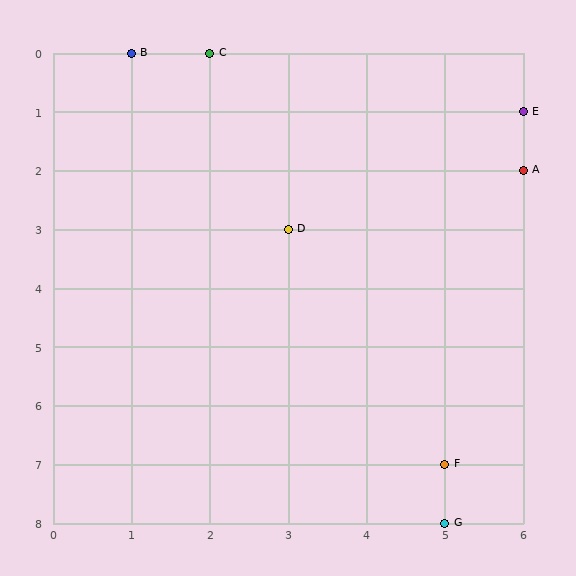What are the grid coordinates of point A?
Point A is at grid coordinates (6, 2).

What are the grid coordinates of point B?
Point B is at grid coordinates (1, 0).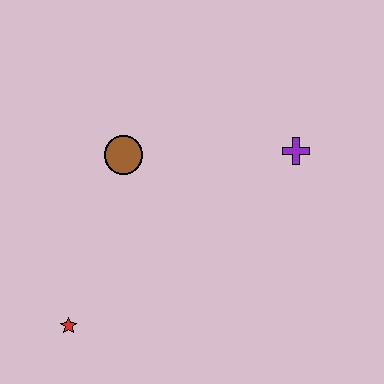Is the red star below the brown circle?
Yes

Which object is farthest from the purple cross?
The red star is farthest from the purple cross.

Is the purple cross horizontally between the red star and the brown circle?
No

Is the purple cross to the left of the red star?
No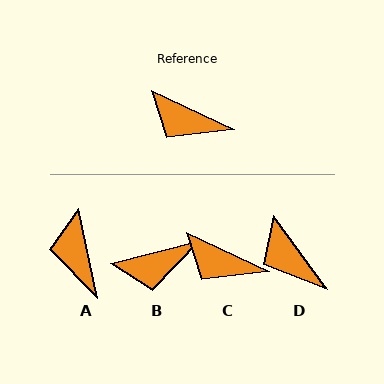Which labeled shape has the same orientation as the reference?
C.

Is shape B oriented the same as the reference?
No, it is off by about 40 degrees.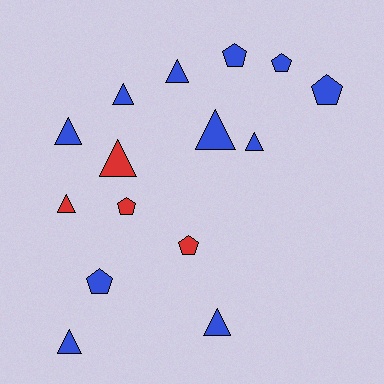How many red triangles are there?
There are 2 red triangles.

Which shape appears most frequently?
Triangle, with 9 objects.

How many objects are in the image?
There are 15 objects.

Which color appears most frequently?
Blue, with 11 objects.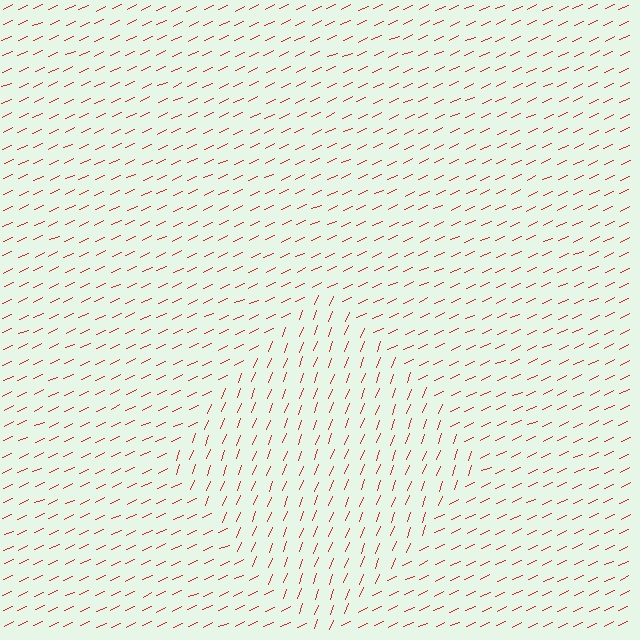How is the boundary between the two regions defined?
The boundary is defined purely by a change in line orientation (approximately 45 degrees difference). All lines are the same color and thickness.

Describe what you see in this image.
The image is filled with small red line segments. A diamond region in the image has lines oriented differently from the surrounding lines, creating a visible texture boundary.